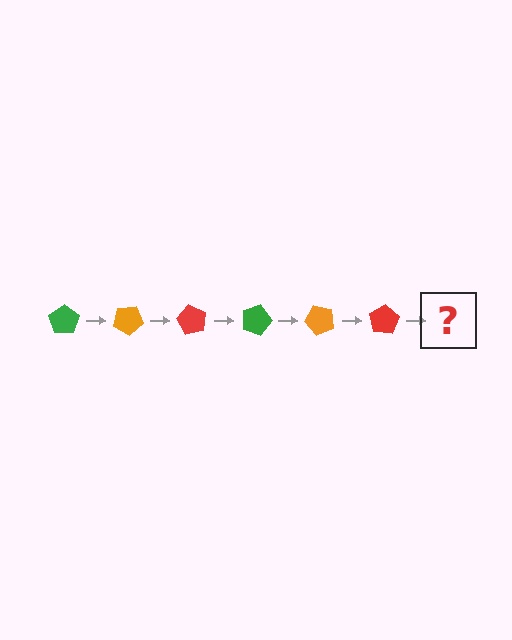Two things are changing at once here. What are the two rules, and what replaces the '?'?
The two rules are that it rotates 30 degrees each step and the color cycles through green, orange, and red. The '?' should be a green pentagon, rotated 180 degrees from the start.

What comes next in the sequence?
The next element should be a green pentagon, rotated 180 degrees from the start.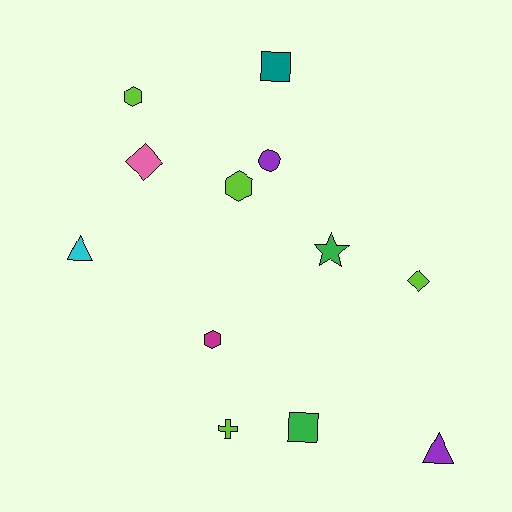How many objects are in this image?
There are 12 objects.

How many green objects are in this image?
There are 2 green objects.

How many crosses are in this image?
There is 1 cross.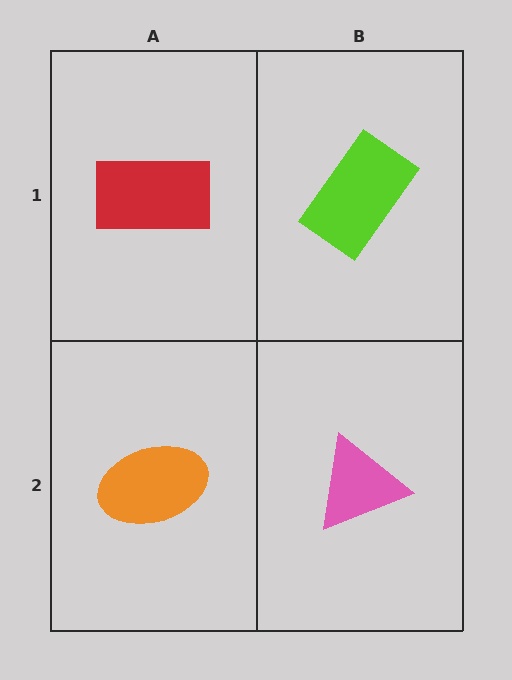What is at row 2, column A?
An orange ellipse.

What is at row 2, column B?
A pink triangle.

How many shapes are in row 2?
2 shapes.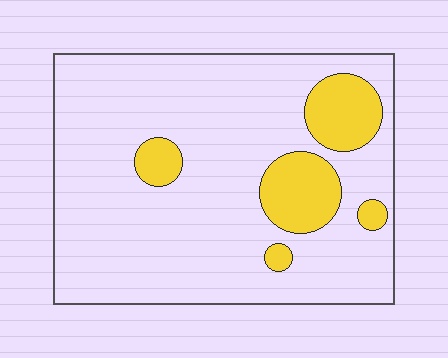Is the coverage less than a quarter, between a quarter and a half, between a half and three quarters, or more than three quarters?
Less than a quarter.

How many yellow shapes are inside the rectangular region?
5.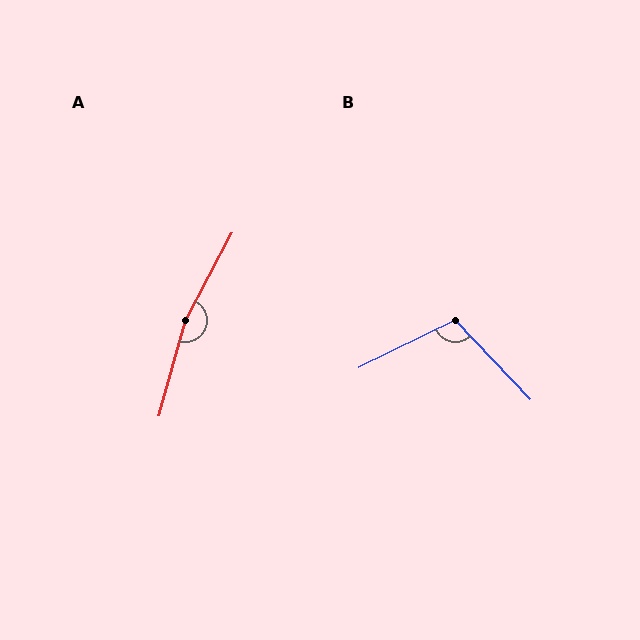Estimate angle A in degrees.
Approximately 168 degrees.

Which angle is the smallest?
B, at approximately 107 degrees.